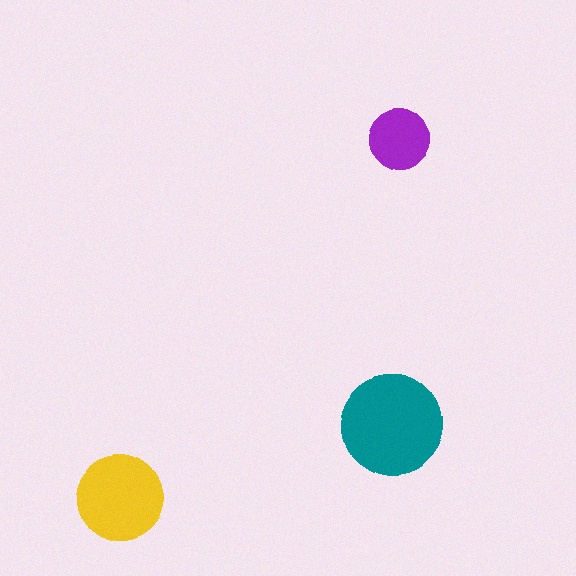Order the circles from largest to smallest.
the teal one, the yellow one, the purple one.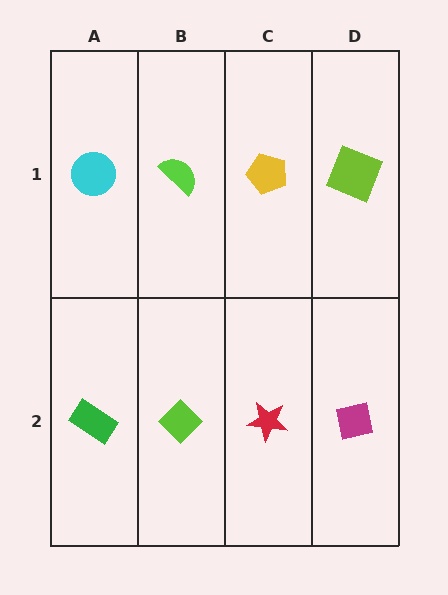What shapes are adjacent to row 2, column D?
A lime square (row 1, column D), a red star (row 2, column C).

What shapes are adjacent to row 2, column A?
A cyan circle (row 1, column A), a lime diamond (row 2, column B).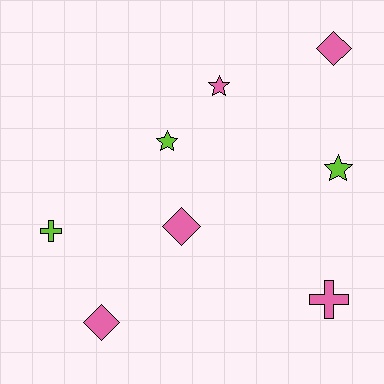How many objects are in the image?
There are 8 objects.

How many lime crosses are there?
There is 1 lime cross.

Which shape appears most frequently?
Diamond, with 3 objects.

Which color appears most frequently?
Pink, with 5 objects.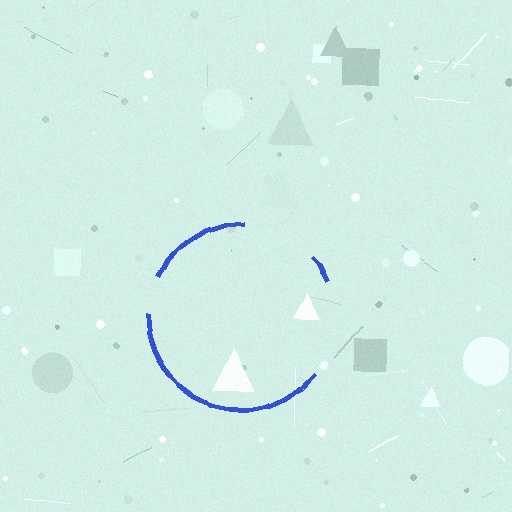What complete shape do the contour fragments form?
The contour fragments form a circle.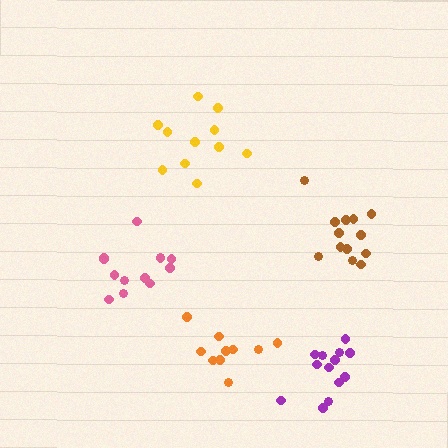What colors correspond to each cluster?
The clusters are colored: orange, brown, pink, yellow, purple.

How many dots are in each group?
Group 1: 10 dots, Group 2: 13 dots, Group 3: 13 dots, Group 4: 11 dots, Group 5: 13 dots (60 total).